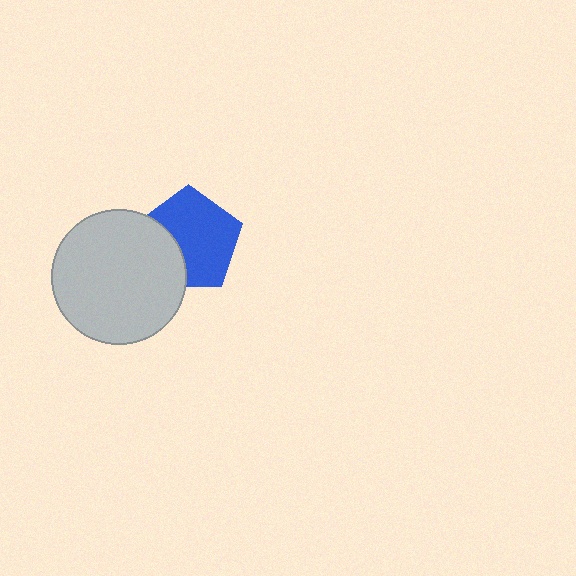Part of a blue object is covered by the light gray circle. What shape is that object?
It is a pentagon.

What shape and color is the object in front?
The object in front is a light gray circle.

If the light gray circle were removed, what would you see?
You would see the complete blue pentagon.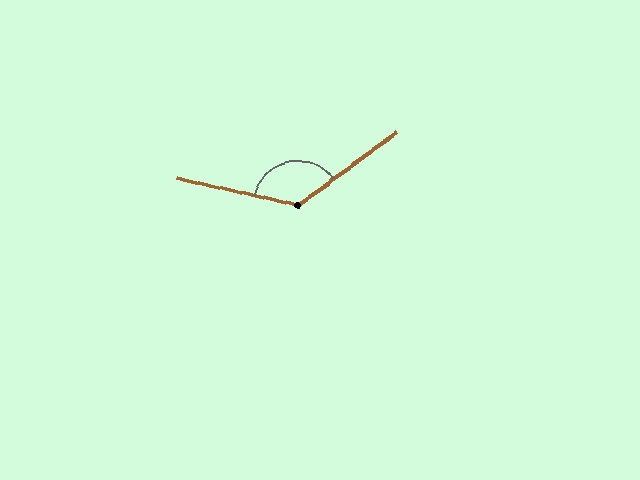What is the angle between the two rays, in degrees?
Approximately 131 degrees.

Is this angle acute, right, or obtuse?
It is obtuse.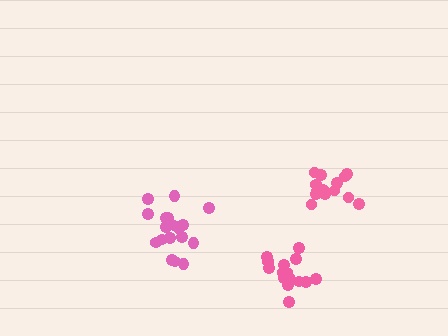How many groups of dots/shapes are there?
There are 3 groups.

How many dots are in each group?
Group 1: 18 dots, Group 2: 15 dots, Group 3: 14 dots (47 total).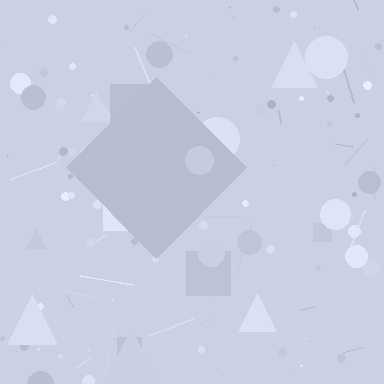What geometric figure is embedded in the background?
A diamond is embedded in the background.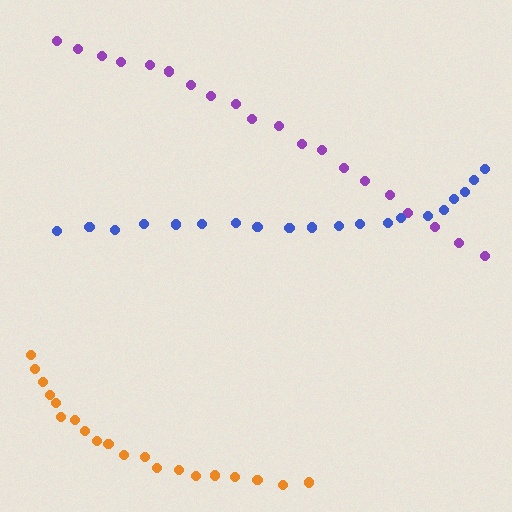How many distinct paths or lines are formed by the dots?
There are 3 distinct paths.